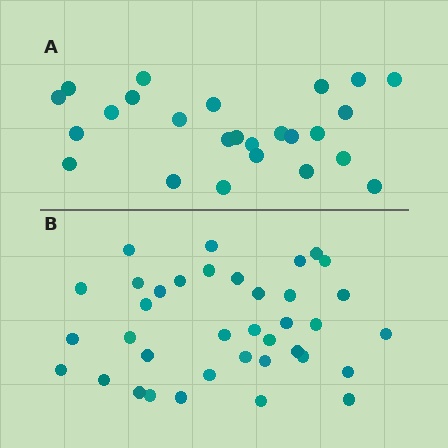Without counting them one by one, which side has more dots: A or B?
Region B (the bottom region) has more dots.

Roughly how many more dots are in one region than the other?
Region B has roughly 12 or so more dots than region A.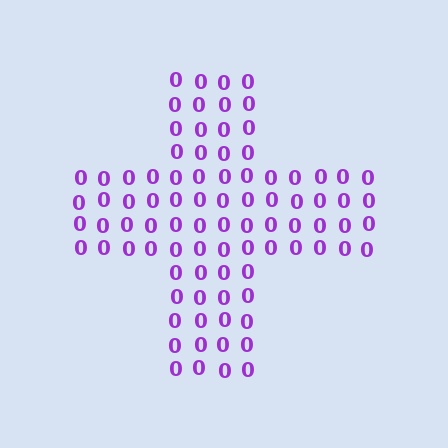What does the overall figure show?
The overall figure shows a cross.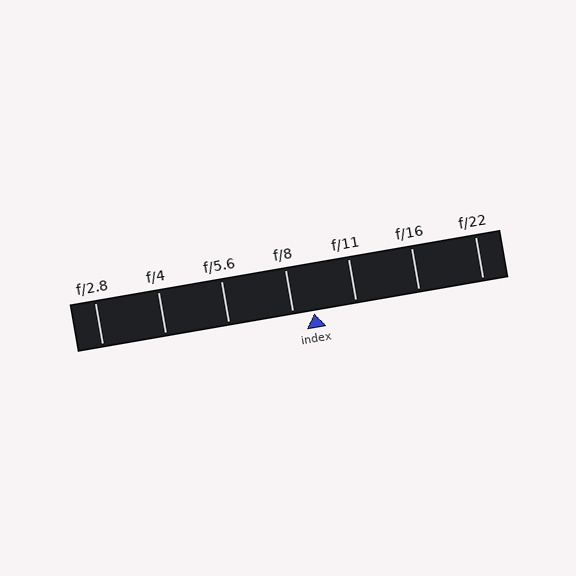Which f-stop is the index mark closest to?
The index mark is closest to f/8.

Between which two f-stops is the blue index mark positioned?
The index mark is between f/8 and f/11.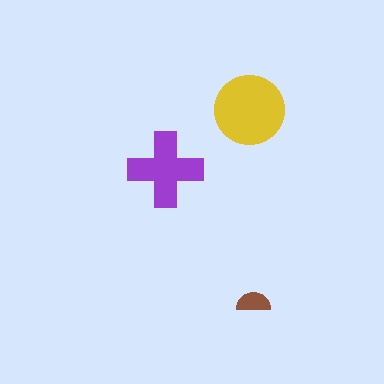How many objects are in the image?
There are 3 objects in the image.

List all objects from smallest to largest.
The brown semicircle, the purple cross, the yellow circle.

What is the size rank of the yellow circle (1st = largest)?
1st.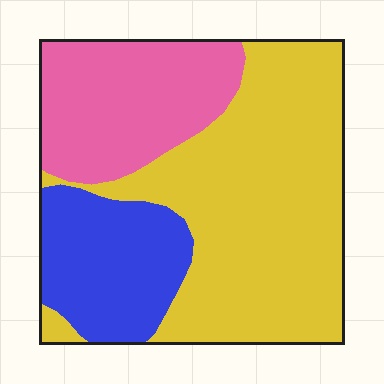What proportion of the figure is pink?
Pink covers roughly 25% of the figure.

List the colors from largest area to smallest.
From largest to smallest: yellow, pink, blue.